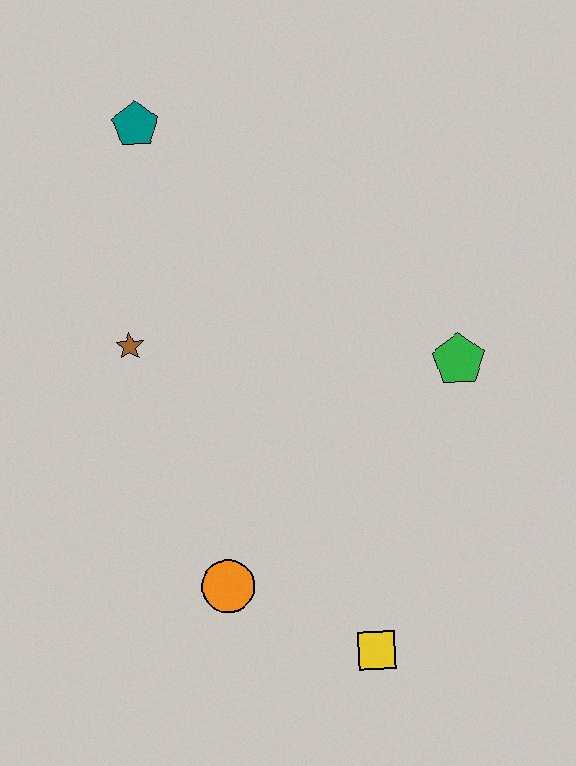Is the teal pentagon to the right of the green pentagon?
No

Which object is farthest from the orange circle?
The teal pentagon is farthest from the orange circle.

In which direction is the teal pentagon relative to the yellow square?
The teal pentagon is above the yellow square.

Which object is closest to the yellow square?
The orange circle is closest to the yellow square.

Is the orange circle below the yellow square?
No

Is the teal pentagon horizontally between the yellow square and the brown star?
Yes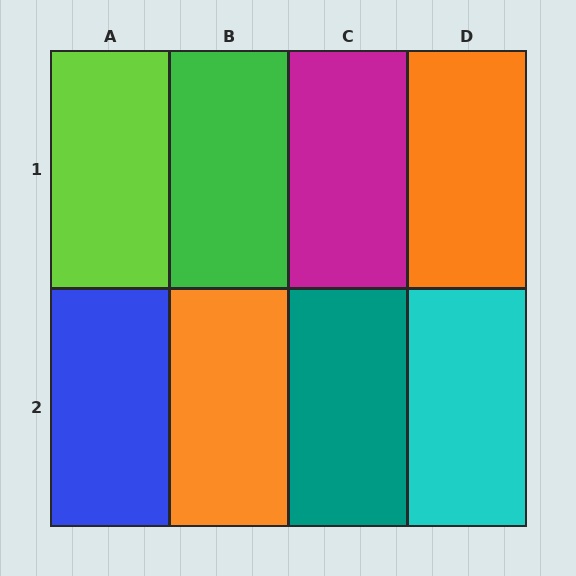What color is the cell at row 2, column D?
Cyan.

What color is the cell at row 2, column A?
Blue.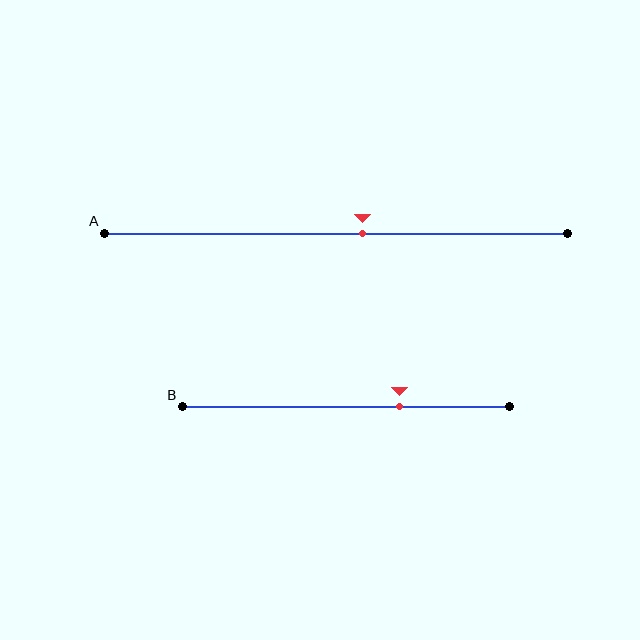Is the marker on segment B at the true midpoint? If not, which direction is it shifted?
No, the marker on segment B is shifted to the right by about 16% of the segment length.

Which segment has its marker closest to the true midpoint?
Segment A has its marker closest to the true midpoint.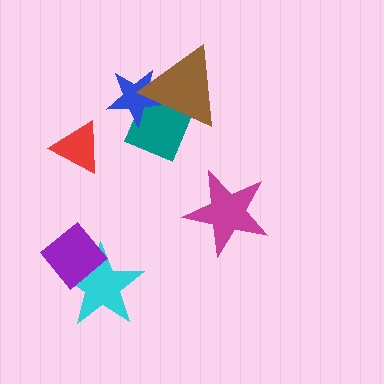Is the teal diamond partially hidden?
Yes, it is partially covered by another shape.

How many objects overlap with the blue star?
2 objects overlap with the blue star.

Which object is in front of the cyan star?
The purple diamond is in front of the cyan star.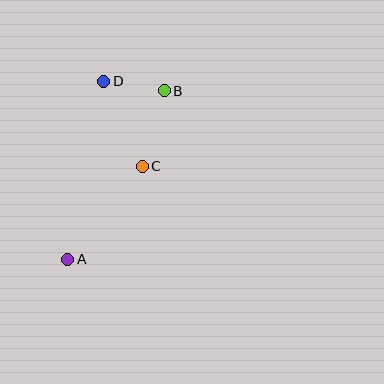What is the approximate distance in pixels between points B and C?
The distance between B and C is approximately 79 pixels.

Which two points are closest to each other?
Points B and D are closest to each other.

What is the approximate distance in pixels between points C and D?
The distance between C and D is approximately 93 pixels.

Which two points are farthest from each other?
Points A and B are farthest from each other.